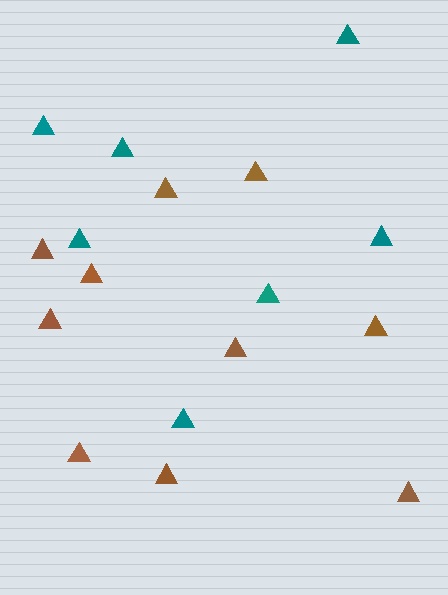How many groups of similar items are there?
There are 2 groups: one group of brown triangles (10) and one group of teal triangles (7).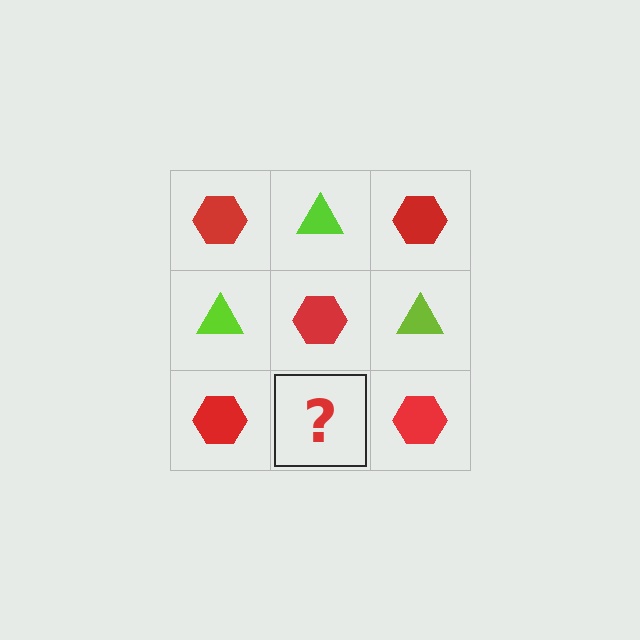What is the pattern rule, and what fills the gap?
The rule is that it alternates red hexagon and lime triangle in a checkerboard pattern. The gap should be filled with a lime triangle.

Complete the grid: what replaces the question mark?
The question mark should be replaced with a lime triangle.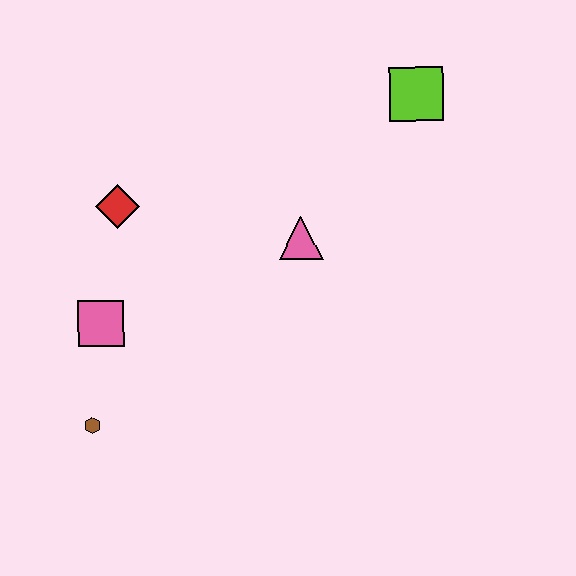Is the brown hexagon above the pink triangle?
No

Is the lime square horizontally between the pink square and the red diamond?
No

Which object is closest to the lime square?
The pink triangle is closest to the lime square.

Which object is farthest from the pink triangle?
The brown hexagon is farthest from the pink triangle.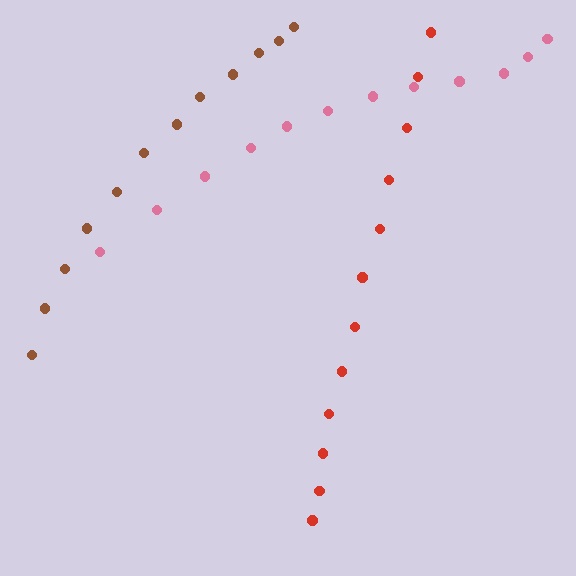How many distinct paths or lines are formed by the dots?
There are 3 distinct paths.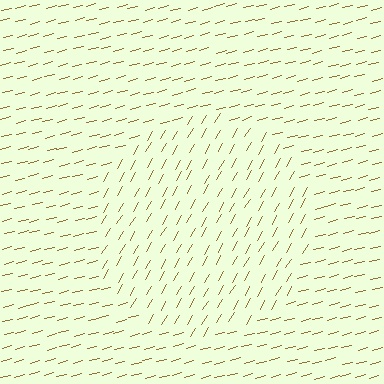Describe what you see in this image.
The image is filled with small brown line segments. A circle region in the image has lines oriented differently from the surrounding lines, creating a visible texture boundary.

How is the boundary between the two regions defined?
The boundary is defined purely by a change in line orientation (approximately 45 degrees difference). All lines are the same color and thickness.